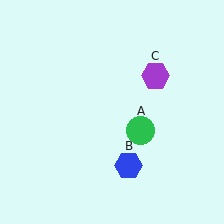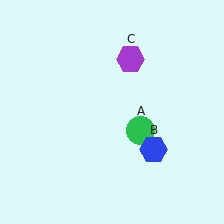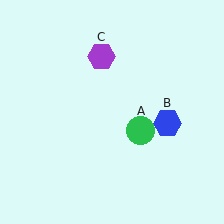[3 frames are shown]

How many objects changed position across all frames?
2 objects changed position: blue hexagon (object B), purple hexagon (object C).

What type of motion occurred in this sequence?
The blue hexagon (object B), purple hexagon (object C) rotated counterclockwise around the center of the scene.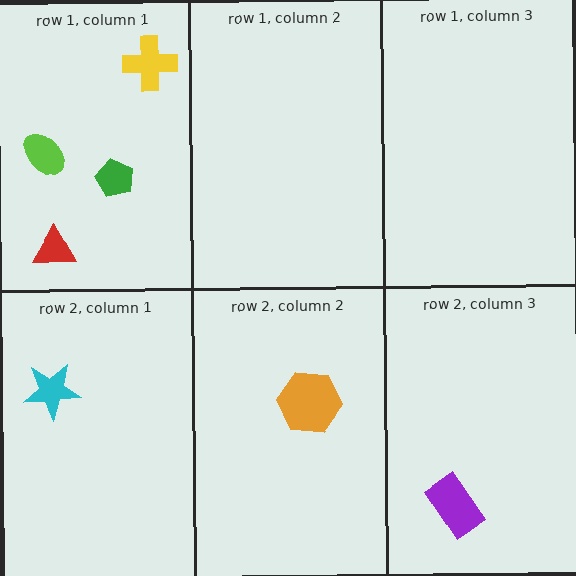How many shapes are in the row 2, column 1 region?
1.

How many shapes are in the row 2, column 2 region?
1.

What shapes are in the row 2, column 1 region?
The cyan star.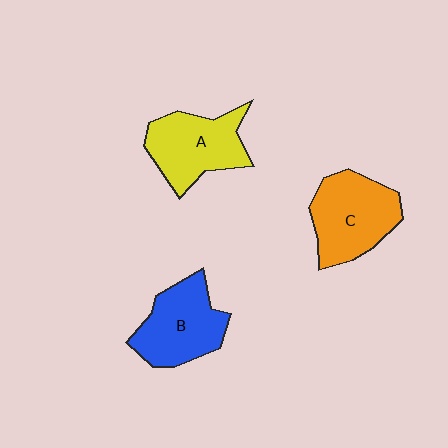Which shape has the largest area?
Shape C (orange).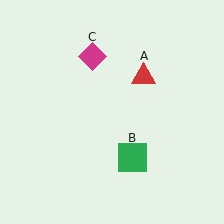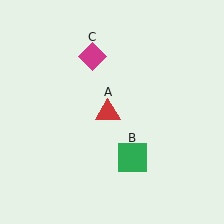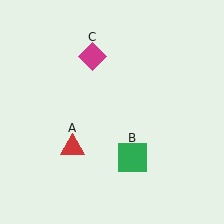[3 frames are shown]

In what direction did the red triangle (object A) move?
The red triangle (object A) moved down and to the left.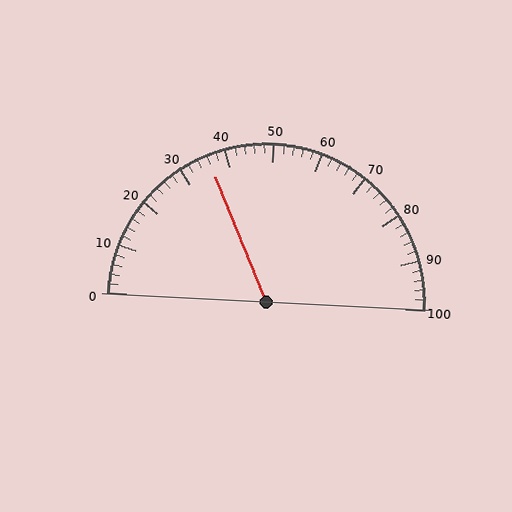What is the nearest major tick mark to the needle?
The nearest major tick mark is 40.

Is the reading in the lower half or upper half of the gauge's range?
The reading is in the lower half of the range (0 to 100).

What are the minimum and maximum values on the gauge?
The gauge ranges from 0 to 100.